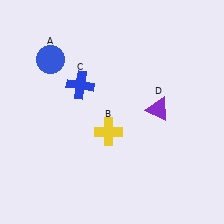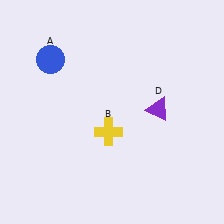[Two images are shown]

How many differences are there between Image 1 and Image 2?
There is 1 difference between the two images.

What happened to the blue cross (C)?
The blue cross (C) was removed in Image 2. It was in the top-left area of Image 1.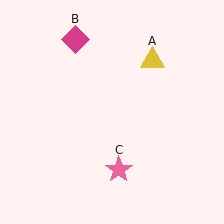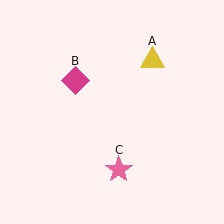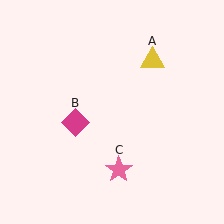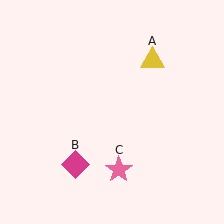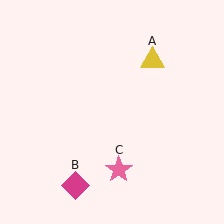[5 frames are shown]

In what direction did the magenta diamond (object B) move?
The magenta diamond (object B) moved down.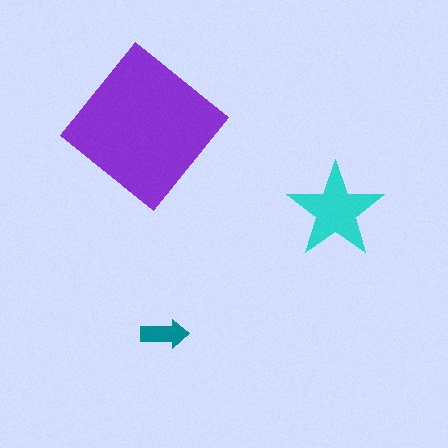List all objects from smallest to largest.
The teal arrow, the cyan star, the purple diamond.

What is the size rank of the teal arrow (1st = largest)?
3rd.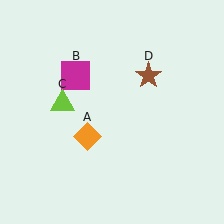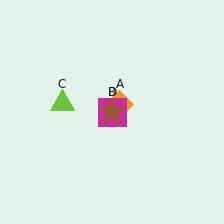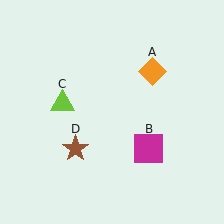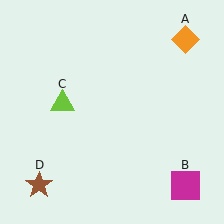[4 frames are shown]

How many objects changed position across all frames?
3 objects changed position: orange diamond (object A), magenta square (object B), brown star (object D).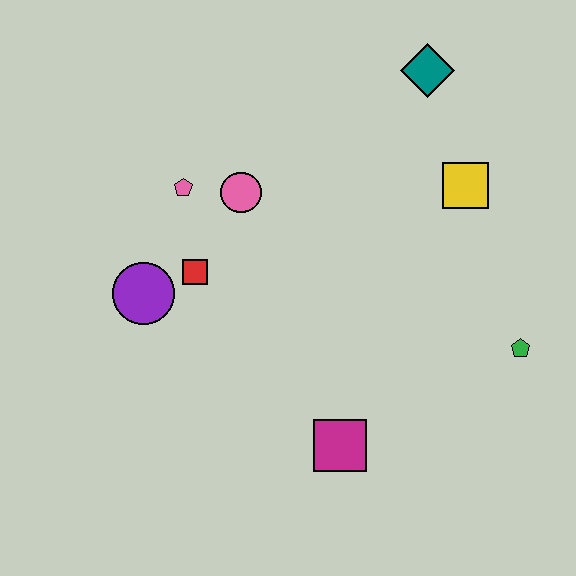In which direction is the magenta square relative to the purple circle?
The magenta square is to the right of the purple circle.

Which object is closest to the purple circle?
The red square is closest to the purple circle.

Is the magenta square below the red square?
Yes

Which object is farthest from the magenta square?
The teal diamond is farthest from the magenta square.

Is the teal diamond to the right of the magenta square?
Yes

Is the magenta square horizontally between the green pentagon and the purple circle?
Yes